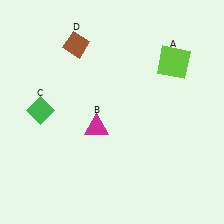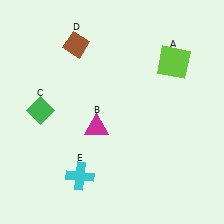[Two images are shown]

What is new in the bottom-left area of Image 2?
A cyan cross (E) was added in the bottom-left area of Image 2.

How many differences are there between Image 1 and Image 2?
There is 1 difference between the two images.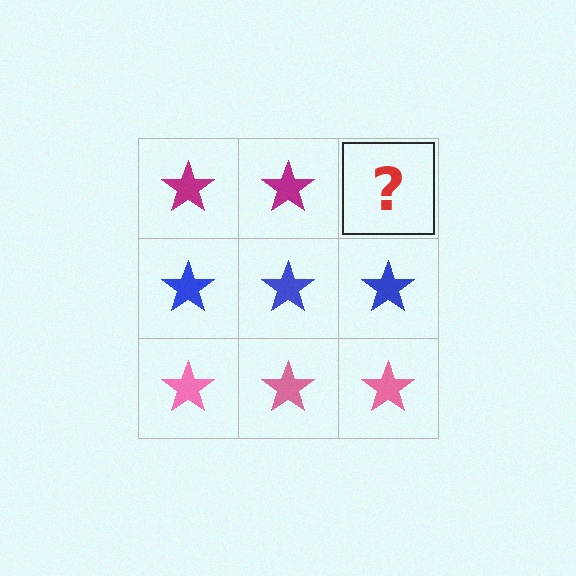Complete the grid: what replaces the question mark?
The question mark should be replaced with a magenta star.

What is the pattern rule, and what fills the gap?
The rule is that each row has a consistent color. The gap should be filled with a magenta star.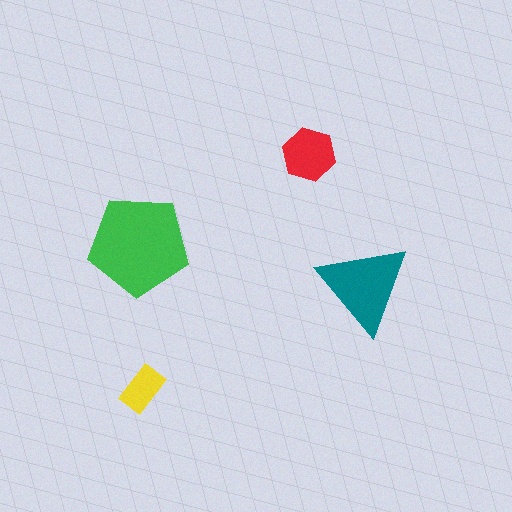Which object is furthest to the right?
The teal triangle is rightmost.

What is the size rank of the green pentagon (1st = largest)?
1st.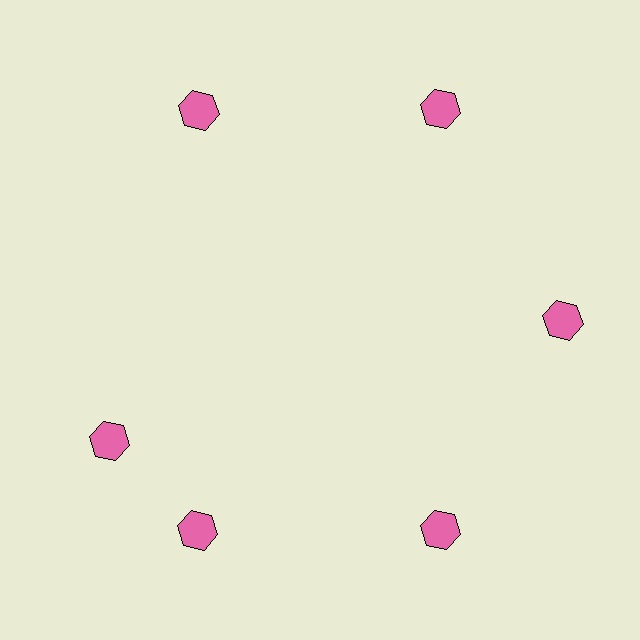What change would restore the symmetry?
The symmetry would be restored by rotating it back into even spacing with its neighbors so that all 6 hexagons sit at equal angles and equal distance from the center.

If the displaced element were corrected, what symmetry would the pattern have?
It would have 6-fold rotational symmetry — the pattern would map onto itself every 60 degrees.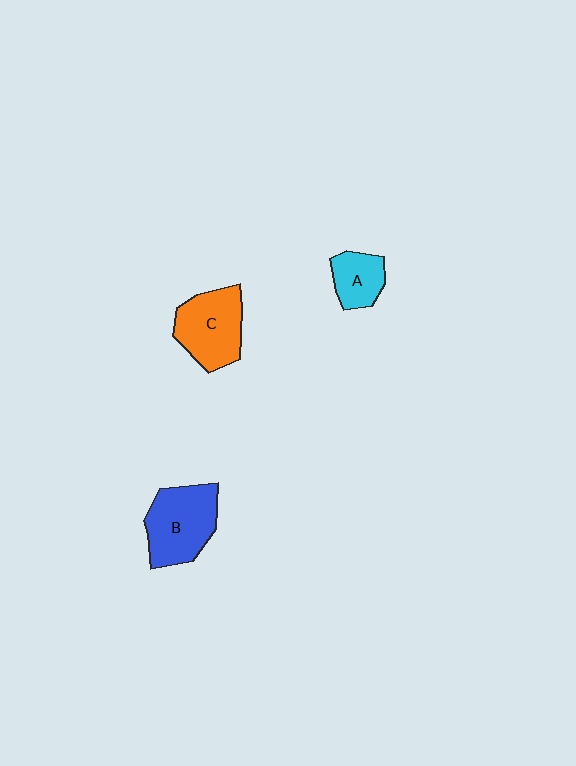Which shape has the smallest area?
Shape A (cyan).